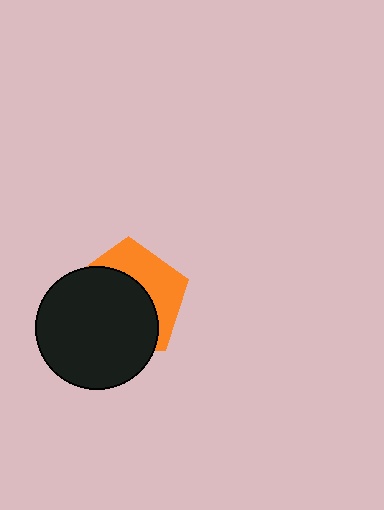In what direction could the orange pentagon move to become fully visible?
The orange pentagon could move toward the upper-right. That would shift it out from behind the black circle entirely.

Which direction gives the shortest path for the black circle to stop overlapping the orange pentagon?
Moving toward the lower-left gives the shortest separation.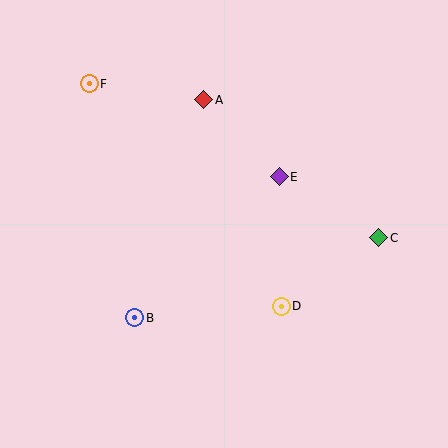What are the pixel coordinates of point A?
Point A is at (204, 100).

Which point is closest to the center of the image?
Point E at (279, 177) is closest to the center.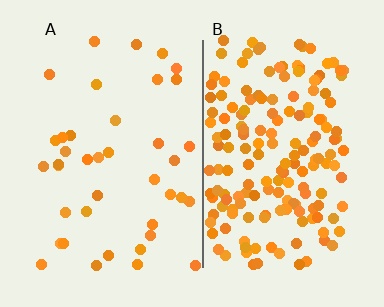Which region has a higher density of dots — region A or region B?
B (the right).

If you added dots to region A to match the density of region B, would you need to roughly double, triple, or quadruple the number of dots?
Approximately quadruple.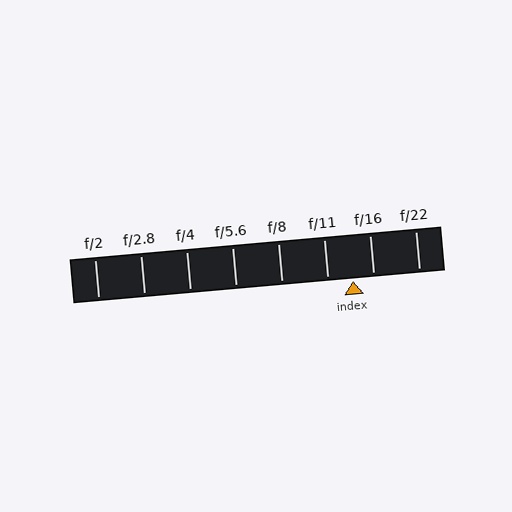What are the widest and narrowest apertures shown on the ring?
The widest aperture shown is f/2 and the narrowest is f/22.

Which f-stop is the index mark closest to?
The index mark is closest to f/16.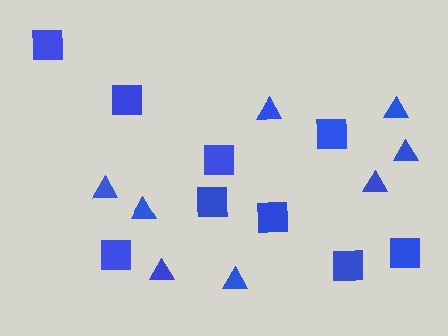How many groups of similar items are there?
There are 2 groups: one group of squares (9) and one group of triangles (8).